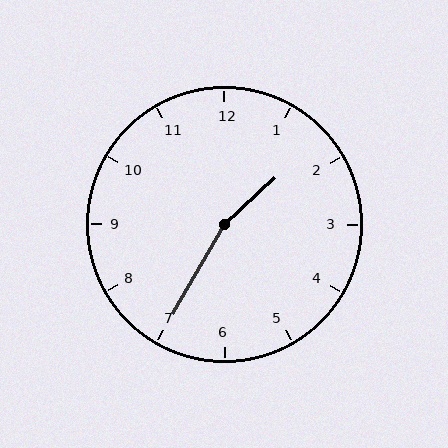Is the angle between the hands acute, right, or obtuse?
It is obtuse.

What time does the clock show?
1:35.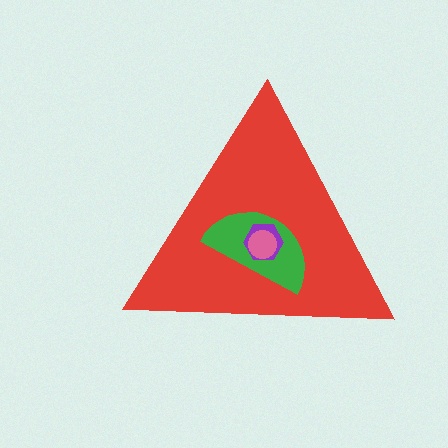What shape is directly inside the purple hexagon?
The pink circle.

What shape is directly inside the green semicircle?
The purple hexagon.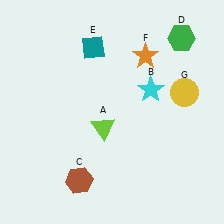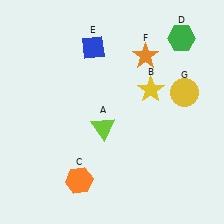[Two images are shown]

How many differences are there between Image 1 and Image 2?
There are 3 differences between the two images.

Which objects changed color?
B changed from cyan to yellow. C changed from brown to orange. E changed from teal to blue.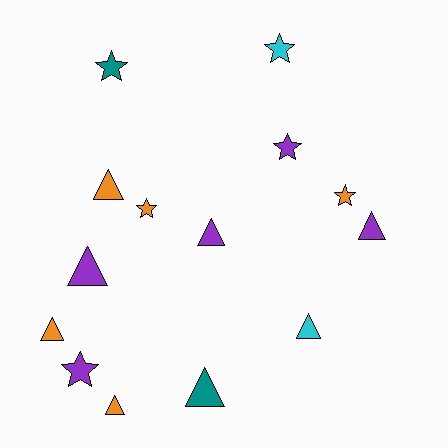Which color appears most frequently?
Purple, with 5 objects.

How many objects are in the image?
There are 14 objects.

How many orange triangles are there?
There are 3 orange triangles.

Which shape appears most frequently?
Triangle, with 8 objects.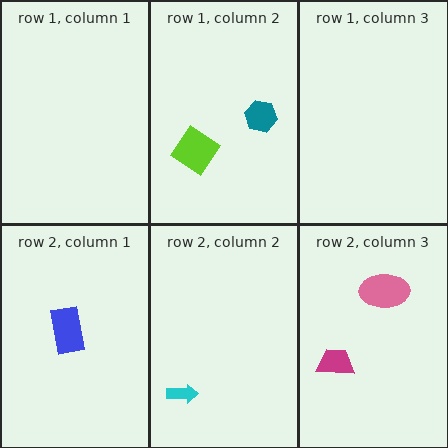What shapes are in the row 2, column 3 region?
The magenta trapezoid, the pink ellipse.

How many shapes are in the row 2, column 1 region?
1.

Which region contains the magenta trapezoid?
The row 2, column 3 region.